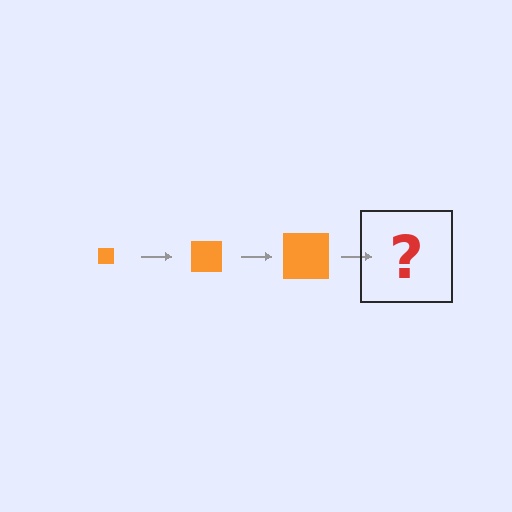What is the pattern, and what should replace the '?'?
The pattern is that the square gets progressively larger each step. The '?' should be an orange square, larger than the previous one.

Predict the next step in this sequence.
The next step is an orange square, larger than the previous one.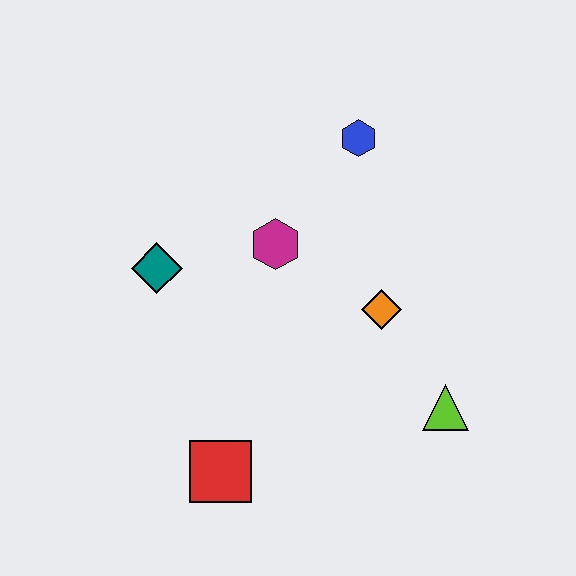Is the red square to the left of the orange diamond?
Yes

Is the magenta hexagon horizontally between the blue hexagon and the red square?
Yes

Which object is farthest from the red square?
The blue hexagon is farthest from the red square.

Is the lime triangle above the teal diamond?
No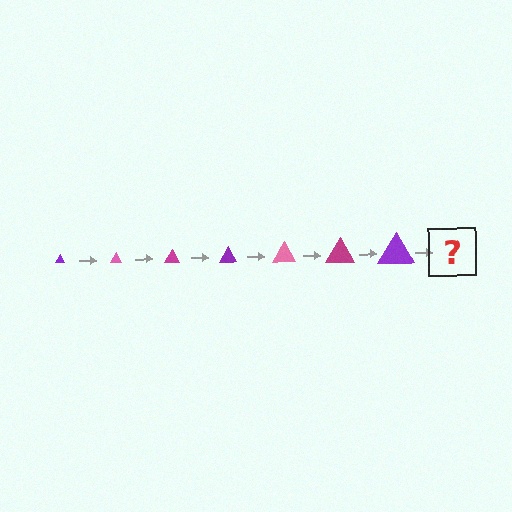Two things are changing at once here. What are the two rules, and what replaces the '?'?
The two rules are that the triangle grows larger each step and the color cycles through purple, pink, and magenta. The '?' should be a pink triangle, larger than the previous one.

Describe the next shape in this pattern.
It should be a pink triangle, larger than the previous one.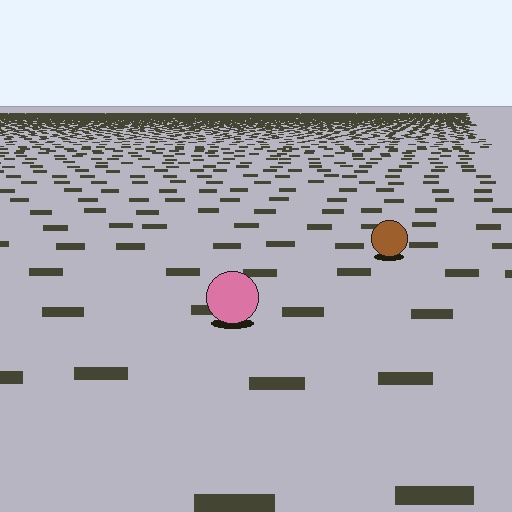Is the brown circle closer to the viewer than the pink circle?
No. The pink circle is closer — you can tell from the texture gradient: the ground texture is coarser near it.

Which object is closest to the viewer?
The pink circle is closest. The texture marks near it are larger and more spread out.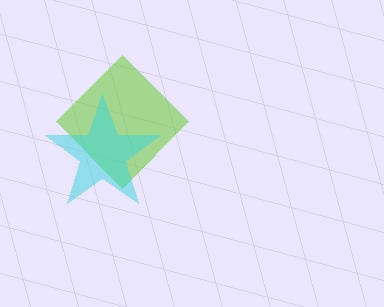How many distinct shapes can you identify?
There are 2 distinct shapes: a lime diamond, a cyan star.